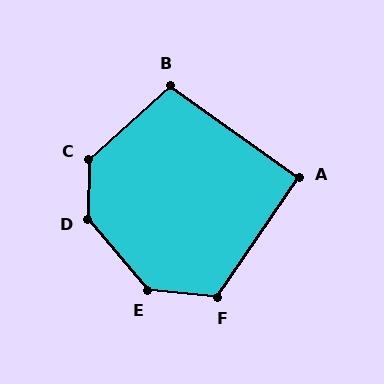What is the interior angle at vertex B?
Approximately 103 degrees (obtuse).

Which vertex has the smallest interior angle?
A, at approximately 91 degrees.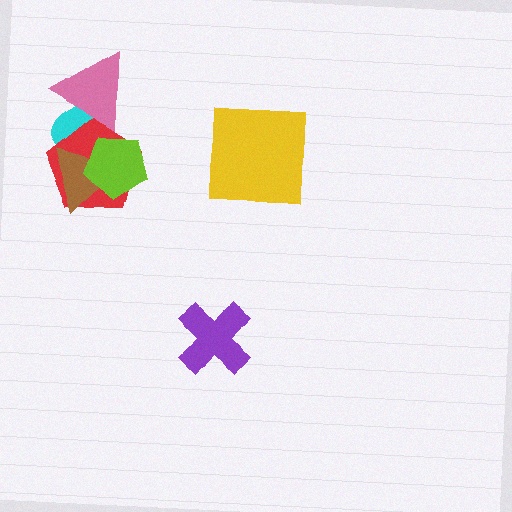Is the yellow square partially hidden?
No, no other shape covers it.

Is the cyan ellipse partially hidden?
Yes, it is partially covered by another shape.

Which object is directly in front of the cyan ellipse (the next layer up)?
The red pentagon is directly in front of the cyan ellipse.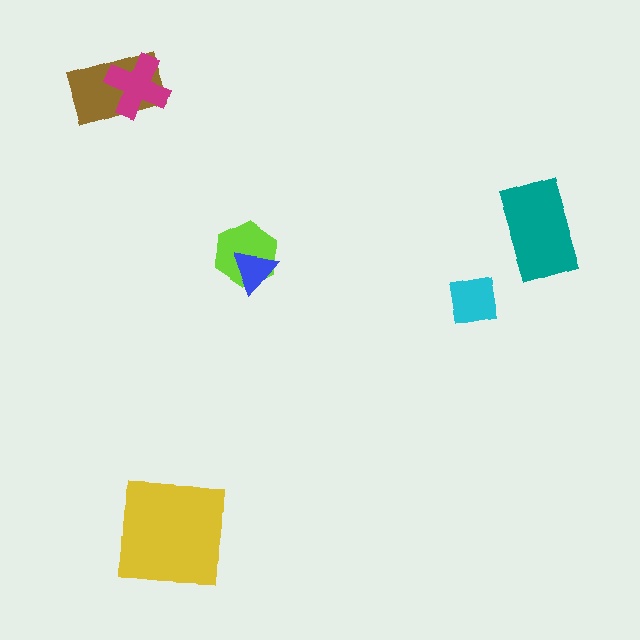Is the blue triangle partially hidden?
No, no other shape covers it.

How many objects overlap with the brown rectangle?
1 object overlaps with the brown rectangle.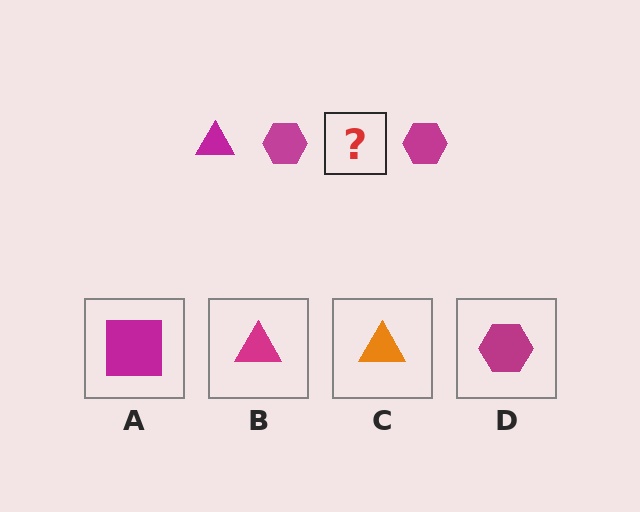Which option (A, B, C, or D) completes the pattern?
B.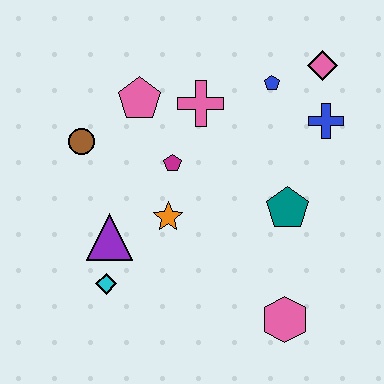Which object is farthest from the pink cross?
The pink hexagon is farthest from the pink cross.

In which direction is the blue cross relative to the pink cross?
The blue cross is to the right of the pink cross.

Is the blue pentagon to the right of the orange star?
Yes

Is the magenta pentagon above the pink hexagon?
Yes